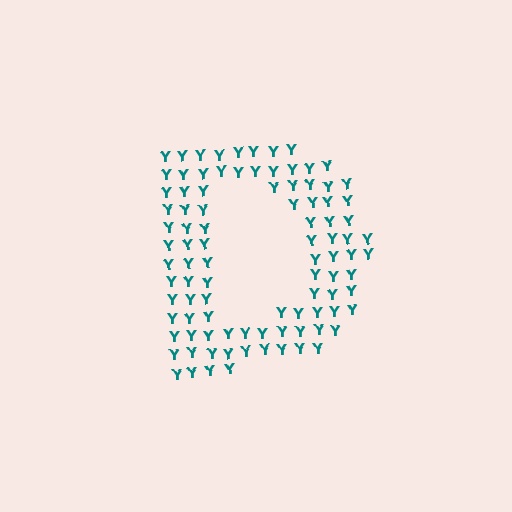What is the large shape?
The large shape is the letter D.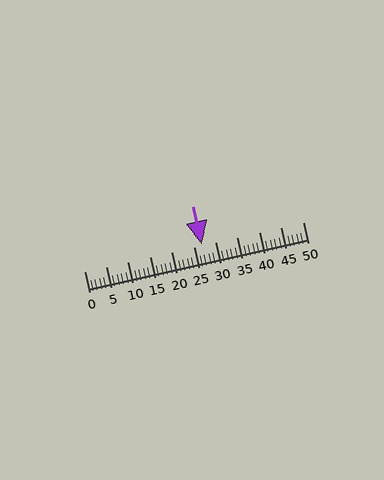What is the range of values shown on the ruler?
The ruler shows values from 0 to 50.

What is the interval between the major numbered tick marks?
The major tick marks are spaced 5 units apart.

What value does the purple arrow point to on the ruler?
The purple arrow points to approximately 27.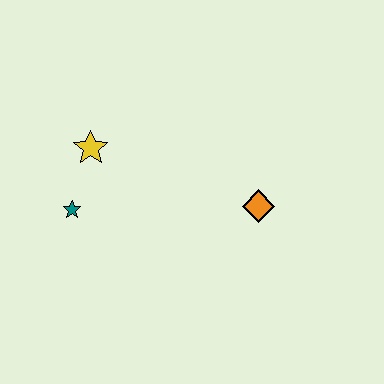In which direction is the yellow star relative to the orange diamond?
The yellow star is to the left of the orange diamond.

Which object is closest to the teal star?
The yellow star is closest to the teal star.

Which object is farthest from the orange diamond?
The teal star is farthest from the orange diamond.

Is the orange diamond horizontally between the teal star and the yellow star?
No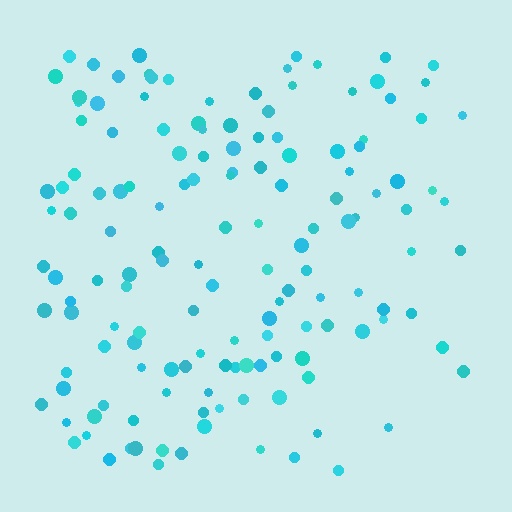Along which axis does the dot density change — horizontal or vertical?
Horizontal.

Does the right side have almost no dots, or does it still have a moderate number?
Still a moderate number, just noticeably fewer than the left.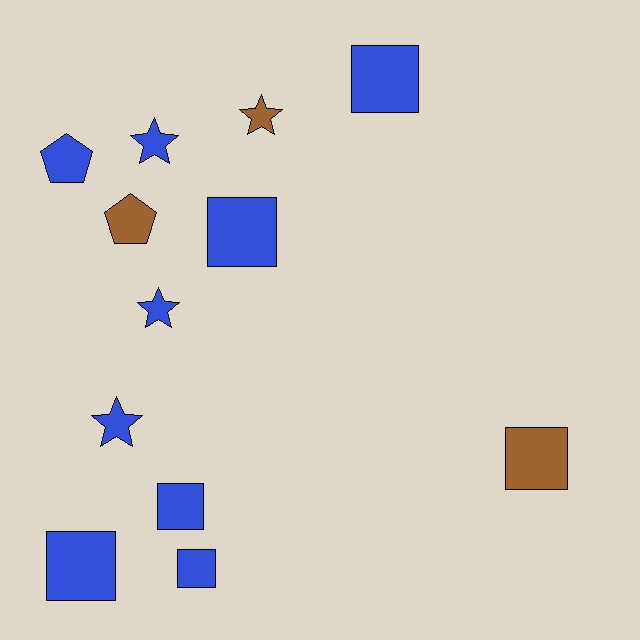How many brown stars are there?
There is 1 brown star.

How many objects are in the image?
There are 12 objects.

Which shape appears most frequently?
Square, with 6 objects.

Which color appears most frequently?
Blue, with 9 objects.